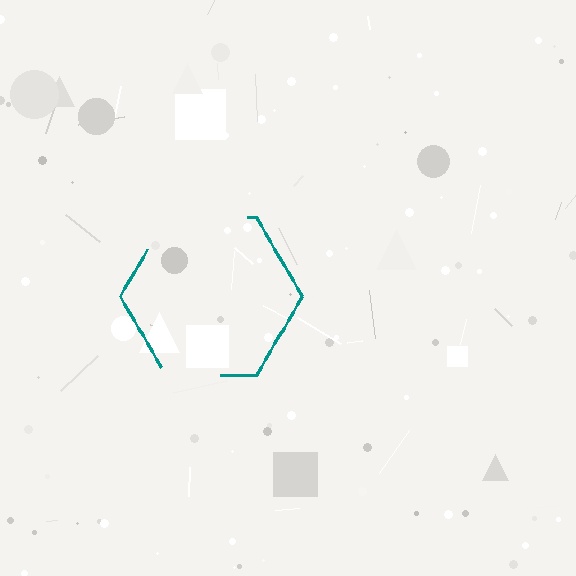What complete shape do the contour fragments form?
The contour fragments form a hexagon.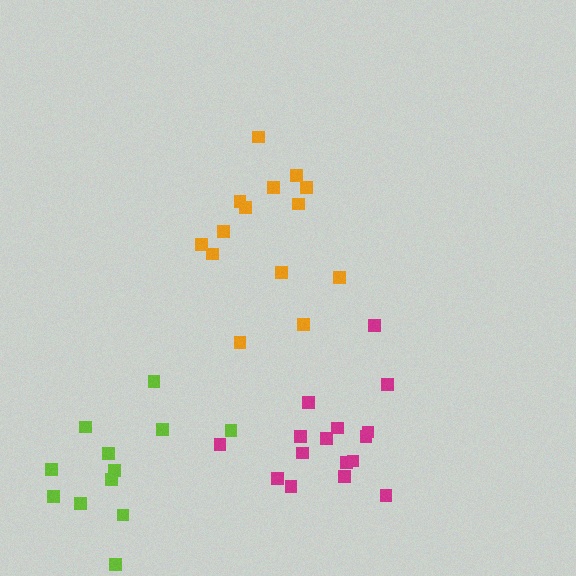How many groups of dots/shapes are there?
There are 3 groups.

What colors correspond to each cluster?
The clusters are colored: lime, magenta, orange.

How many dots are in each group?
Group 1: 12 dots, Group 2: 16 dots, Group 3: 14 dots (42 total).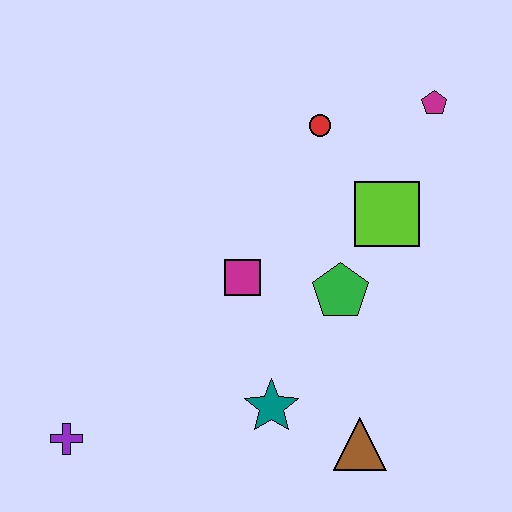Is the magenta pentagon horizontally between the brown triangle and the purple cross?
No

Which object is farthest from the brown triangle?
The magenta pentagon is farthest from the brown triangle.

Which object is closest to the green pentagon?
The lime square is closest to the green pentagon.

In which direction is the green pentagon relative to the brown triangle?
The green pentagon is above the brown triangle.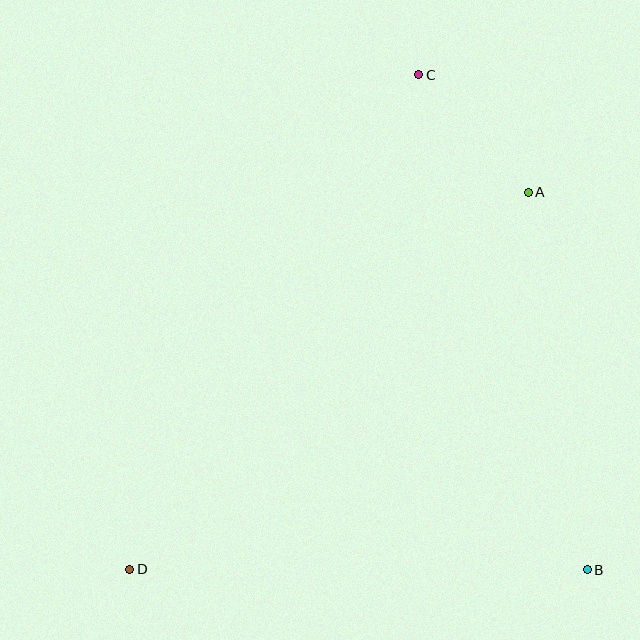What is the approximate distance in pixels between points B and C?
The distance between B and C is approximately 523 pixels.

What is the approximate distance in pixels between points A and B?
The distance between A and B is approximately 382 pixels.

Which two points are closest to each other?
Points A and C are closest to each other.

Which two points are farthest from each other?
Points C and D are farthest from each other.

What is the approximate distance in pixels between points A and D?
The distance between A and D is approximately 548 pixels.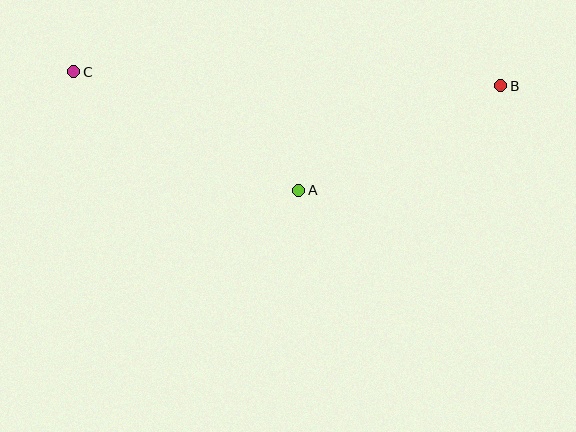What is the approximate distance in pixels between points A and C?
The distance between A and C is approximately 254 pixels.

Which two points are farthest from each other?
Points B and C are farthest from each other.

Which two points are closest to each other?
Points A and B are closest to each other.